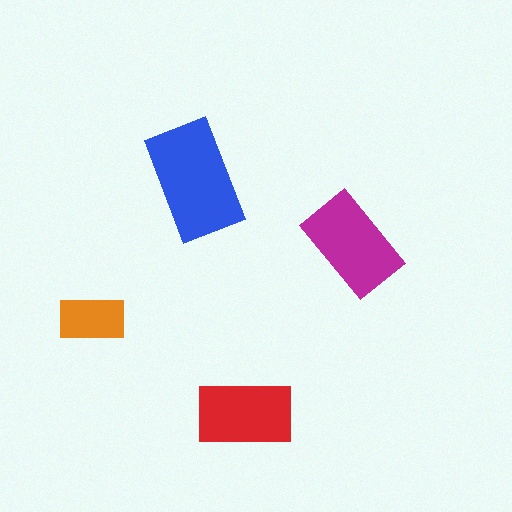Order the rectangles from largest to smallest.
the blue one, the magenta one, the red one, the orange one.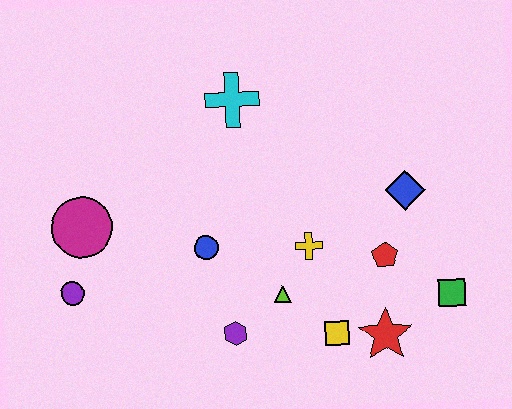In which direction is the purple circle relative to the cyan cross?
The purple circle is below the cyan cross.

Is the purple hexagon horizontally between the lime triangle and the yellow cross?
No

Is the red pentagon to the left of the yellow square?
No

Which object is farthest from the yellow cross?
The purple circle is farthest from the yellow cross.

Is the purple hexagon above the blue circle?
No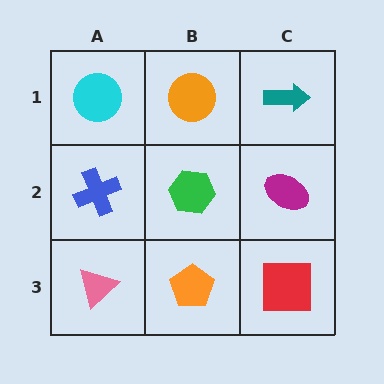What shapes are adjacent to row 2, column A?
A cyan circle (row 1, column A), a pink triangle (row 3, column A), a green hexagon (row 2, column B).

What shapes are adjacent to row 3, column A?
A blue cross (row 2, column A), an orange pentagon (row 3, column B).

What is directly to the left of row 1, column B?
A cyan circle.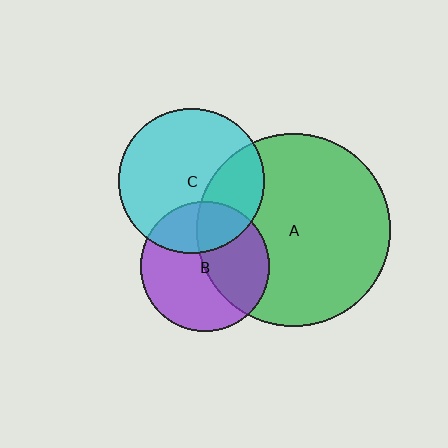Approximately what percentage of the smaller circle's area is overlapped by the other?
Approximately 30%.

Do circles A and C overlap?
Yes.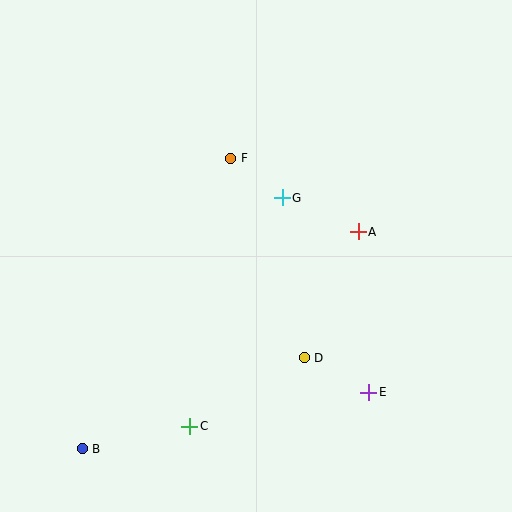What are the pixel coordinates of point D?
Point D is at (304, 358).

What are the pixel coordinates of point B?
Point B is at (82, 449).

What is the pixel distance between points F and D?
The distance between F and D is 212 pixels.